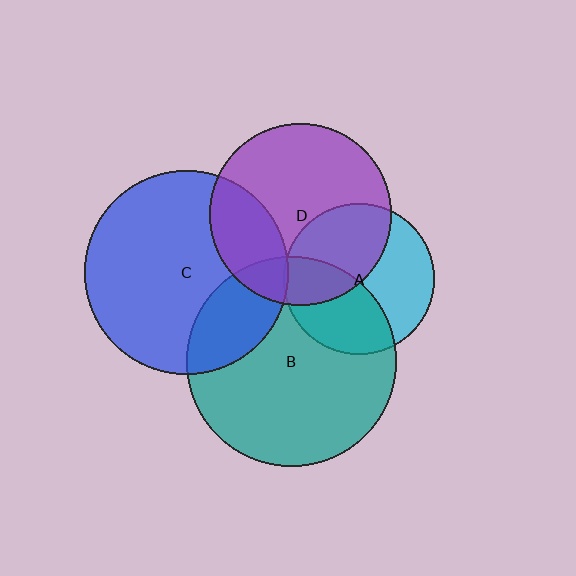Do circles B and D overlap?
Yes.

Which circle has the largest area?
Circle B (teal).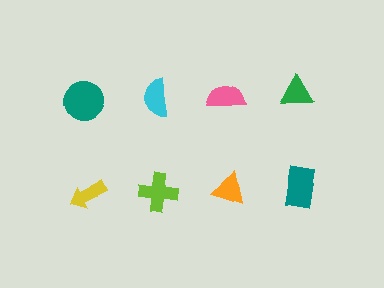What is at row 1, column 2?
A cyan semicircle.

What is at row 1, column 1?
A teal circle.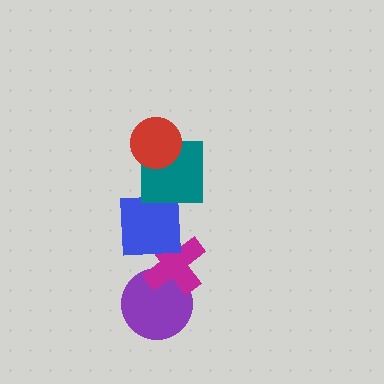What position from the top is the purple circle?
The purple circle is 5th from the top.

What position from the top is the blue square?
The blue square is 3rd from the top.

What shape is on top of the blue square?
The teal square is on top of the blue square.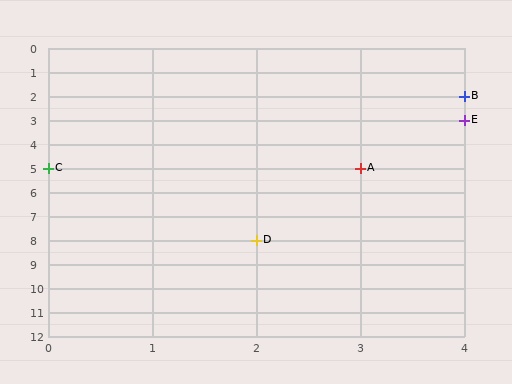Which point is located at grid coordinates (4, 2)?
Point B is at (4, 2).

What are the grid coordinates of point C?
Point C is at grid coordinates (0, 5).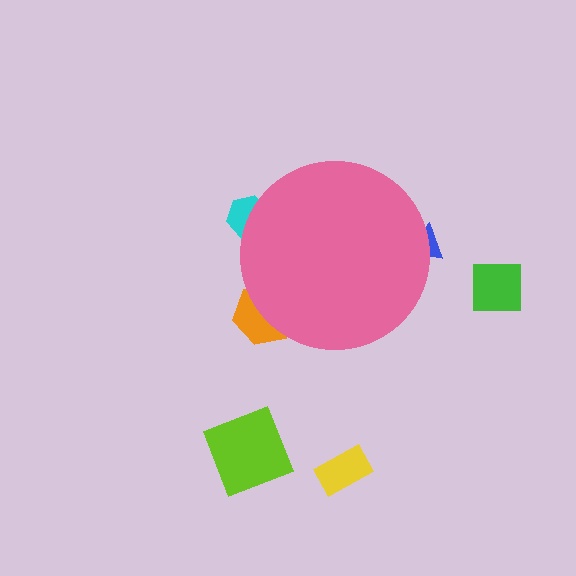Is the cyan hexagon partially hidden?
Yes, the cyan hexagon is partially hidden behind the pink circle.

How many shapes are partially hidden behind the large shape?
3 shapes are partially hidden.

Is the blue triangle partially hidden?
Yes, the blue triangle is partially hidden behind the pink circle.